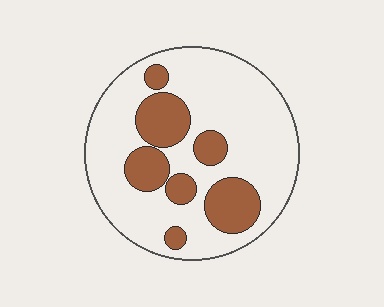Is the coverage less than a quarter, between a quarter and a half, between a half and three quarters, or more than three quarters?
Between a quarter and a half.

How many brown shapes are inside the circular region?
7.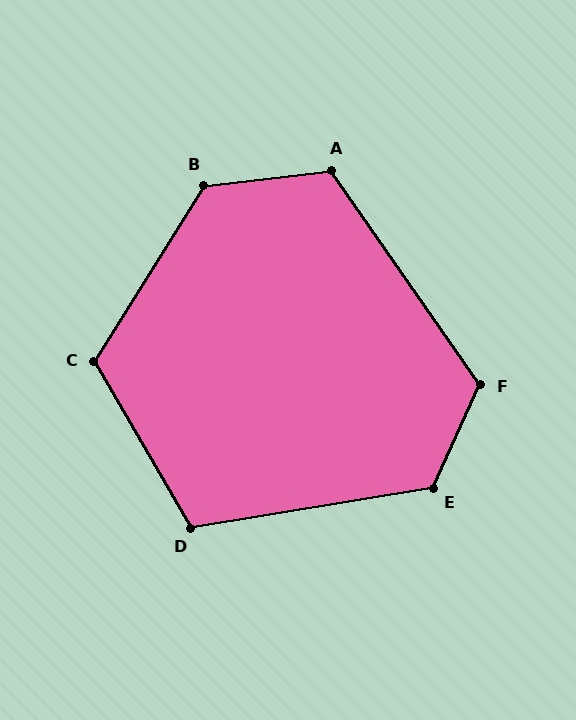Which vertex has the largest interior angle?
B, at approximately 128 degrees.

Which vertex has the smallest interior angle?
D, at approximately 111 degrees.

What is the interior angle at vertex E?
Approximately 124 degrees (obtuse).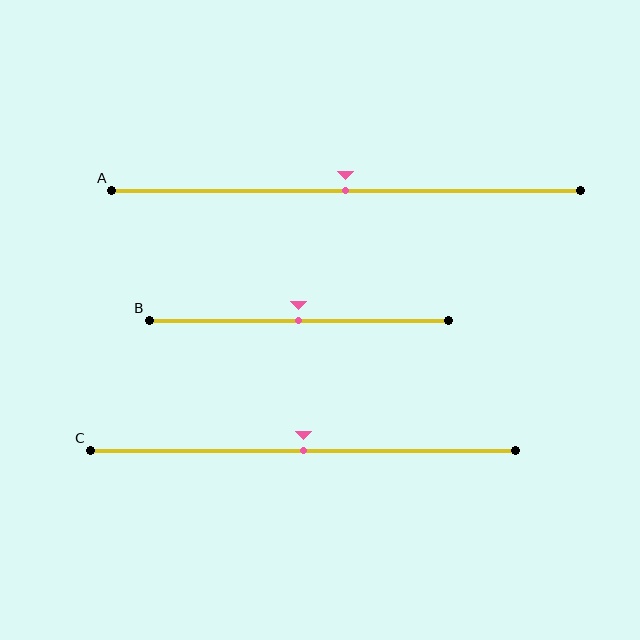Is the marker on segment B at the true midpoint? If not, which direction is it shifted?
Yes, the marker on segment B is at the true midpoint.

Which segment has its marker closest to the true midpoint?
Segment A has its marker closest to the true midpoint.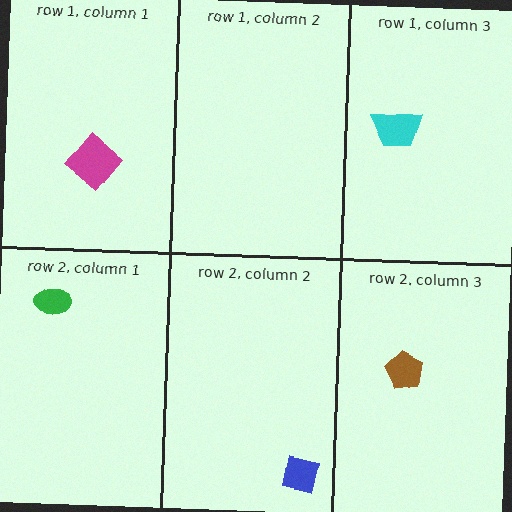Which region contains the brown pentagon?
The row 2, column 3 region.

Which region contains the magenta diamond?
The row 1, column 1 region.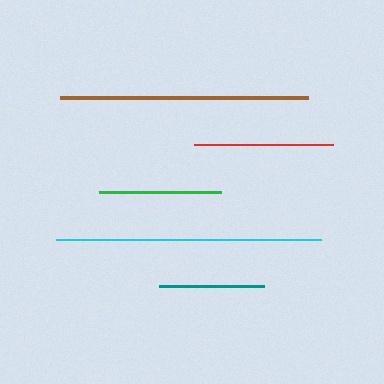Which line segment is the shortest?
The teal line is the shortest at approximately 105 pixels.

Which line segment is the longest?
The cyan line is the longest at approximately 265 pixels.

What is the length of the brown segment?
The brown segment is approximately 248 pixels long.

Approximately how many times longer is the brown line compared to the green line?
The brown line is approximately 2.0 times the length of the green line.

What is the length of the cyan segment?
The cyan segment is approximately 265 pixels long.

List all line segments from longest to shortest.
From longest to shortest: cyan, brown, red, green, teal.